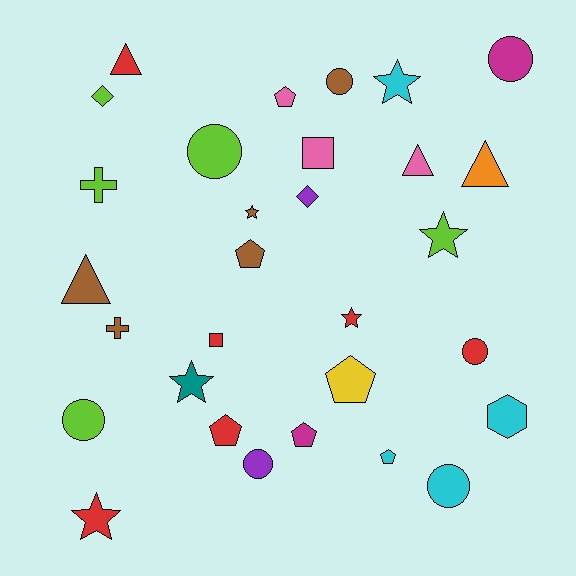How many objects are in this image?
There are 30 objects.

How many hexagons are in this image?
There is 1 hexagon.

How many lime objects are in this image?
There are 5 lime objects.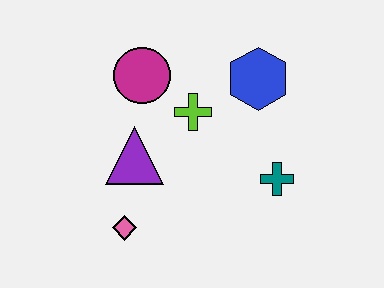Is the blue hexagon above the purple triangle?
Yes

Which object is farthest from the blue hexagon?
The pink diamond is farthest from the blue hexagon.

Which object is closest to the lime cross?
The magenta circle is closest to the lime cross.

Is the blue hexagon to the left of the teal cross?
Yes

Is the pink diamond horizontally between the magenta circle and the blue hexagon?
No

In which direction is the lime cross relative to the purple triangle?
The lime cross is to the right of the purple triangle.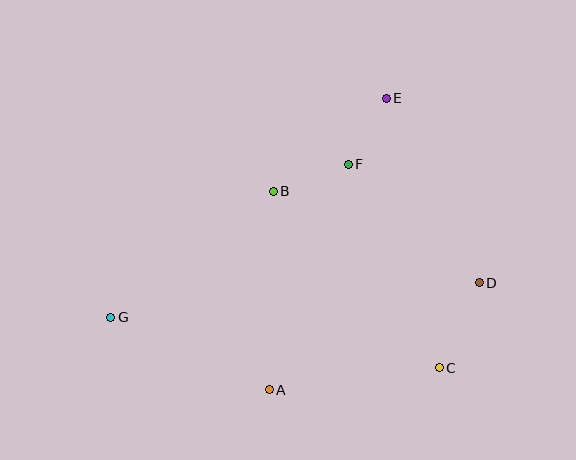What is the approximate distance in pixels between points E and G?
The distance between E and G is approximately 352 pixels.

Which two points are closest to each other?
Points E and F are closest to each other.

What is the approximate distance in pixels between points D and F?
The distance between D and F is approximately 177 pixels.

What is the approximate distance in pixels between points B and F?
The distance between B and F is approximately 79 pixels.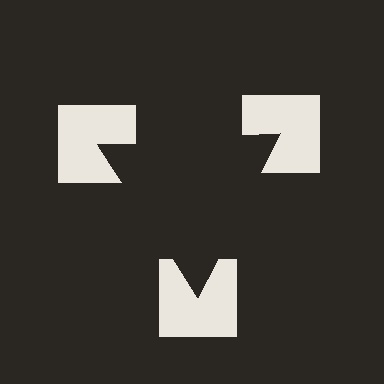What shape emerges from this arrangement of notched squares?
An illusory triangle — its edges are inferred from the aligned wedge cuts in the notched squares, not physically drawn.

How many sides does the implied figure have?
3 sides.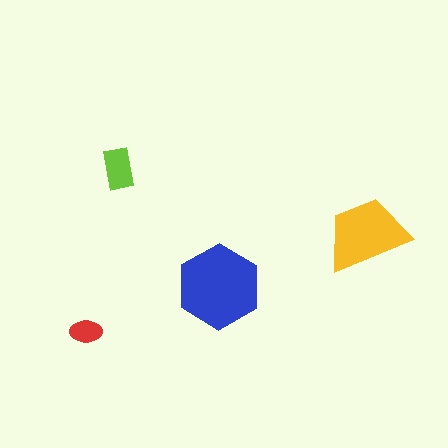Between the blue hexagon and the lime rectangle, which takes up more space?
The blue hexagon.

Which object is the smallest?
The red ellipse.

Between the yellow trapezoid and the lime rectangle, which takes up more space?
The yellow trapezoid.